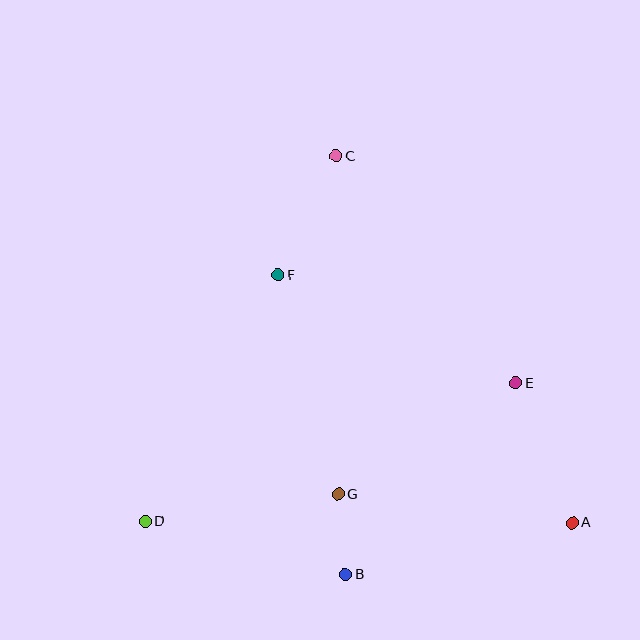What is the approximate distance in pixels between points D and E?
The distance between D and E is approximately 396 pixels.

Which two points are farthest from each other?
Points A and C are farthest from each other.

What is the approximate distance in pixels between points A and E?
The distance between A and E is approximately 150 pixels.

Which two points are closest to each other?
Points B and G are closest to each other.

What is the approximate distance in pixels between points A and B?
The distance between A and B is approximately 233 pixels.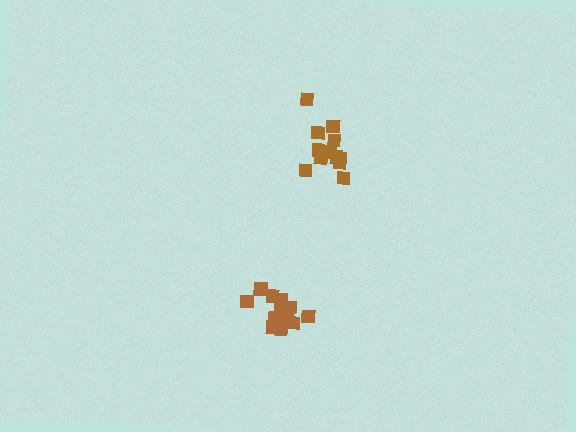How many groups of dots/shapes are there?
There are 2 groups.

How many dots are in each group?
Group 1: 12 dots, Group 2: 13 dots (25 total).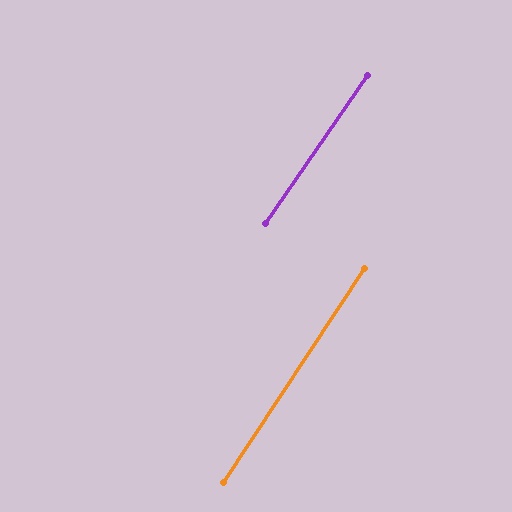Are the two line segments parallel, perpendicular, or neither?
Parallel — their directions differ by only 1.5°.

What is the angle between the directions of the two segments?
Approximately 1 degree.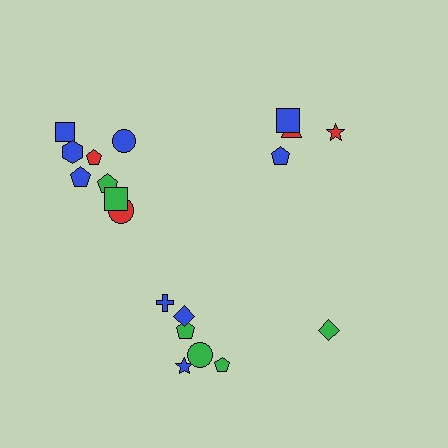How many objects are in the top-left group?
There are 8 objects.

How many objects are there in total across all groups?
There are 19 objects.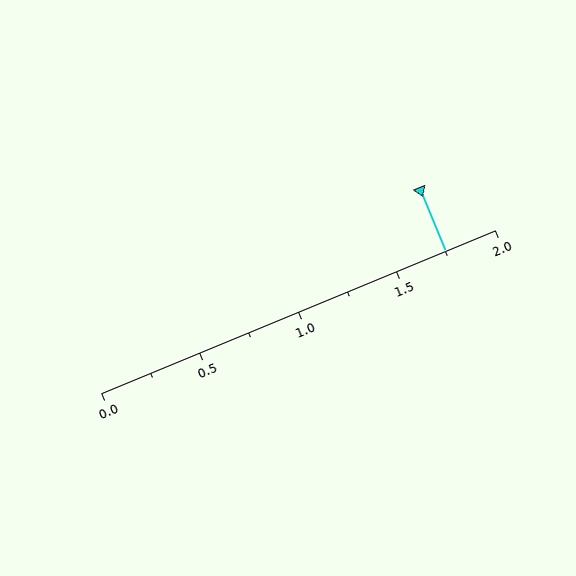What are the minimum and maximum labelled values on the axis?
The axis runs from 0.0 to 2.0.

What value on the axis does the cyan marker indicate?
The marker indicates approximately 1.75.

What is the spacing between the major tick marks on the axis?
The major ticks are spaced 0.5 apart.